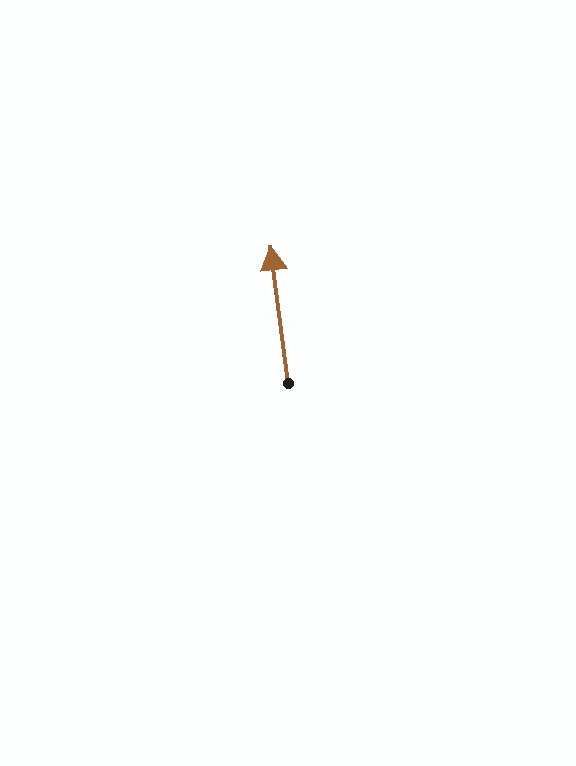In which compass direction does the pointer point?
North.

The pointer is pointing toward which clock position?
Roughly 12 o'clock.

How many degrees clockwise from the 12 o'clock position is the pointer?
Approximately 353 degrees.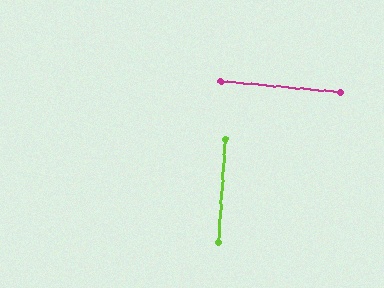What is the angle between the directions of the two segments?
Approximately 88 degrees.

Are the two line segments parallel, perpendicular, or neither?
Perpendicular — they meet at approximately 88°.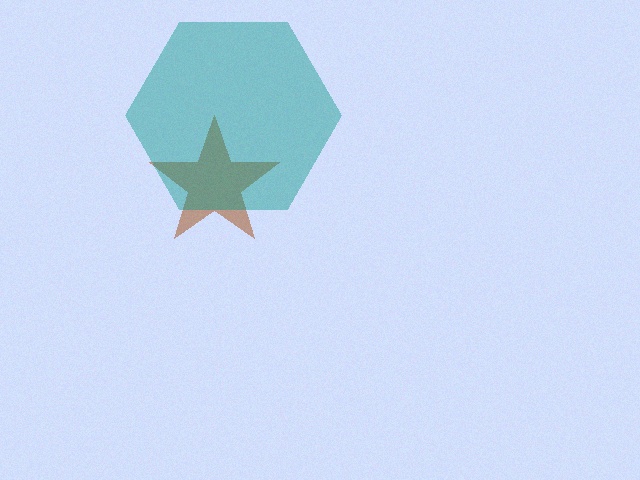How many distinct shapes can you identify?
There are 2 distinct shapes: a brown star, a teal hexagon.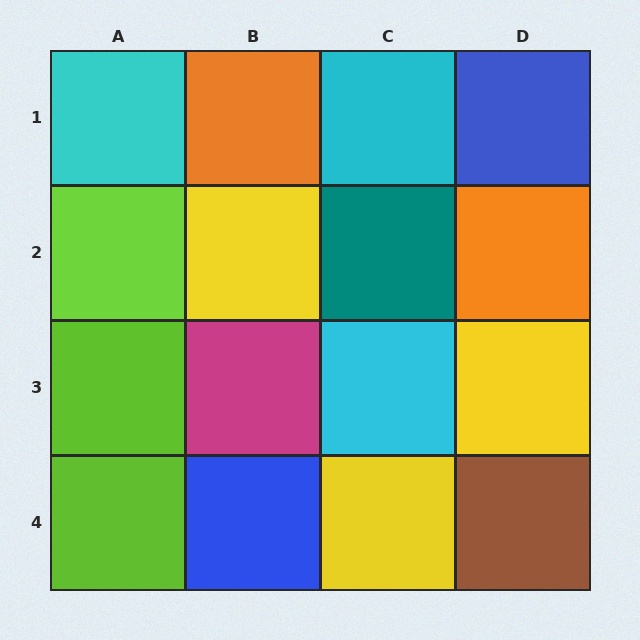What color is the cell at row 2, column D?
Orange.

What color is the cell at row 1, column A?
Cyan.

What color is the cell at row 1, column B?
Orange.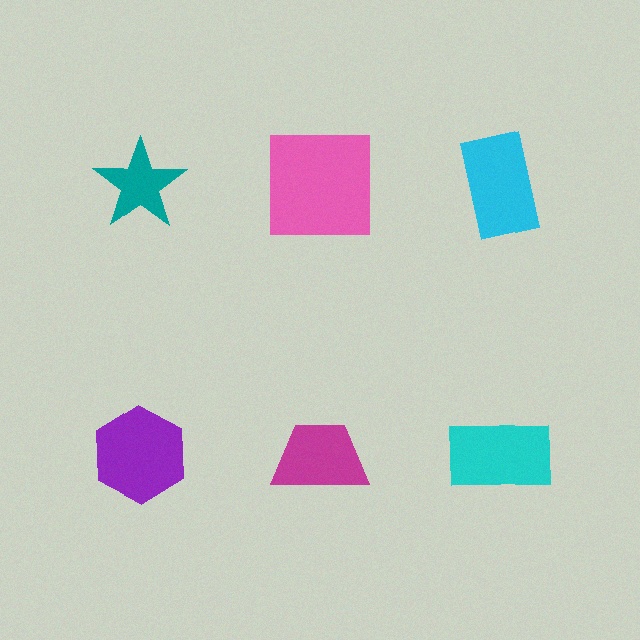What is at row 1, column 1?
A teal star.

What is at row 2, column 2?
A magenta trapezoid.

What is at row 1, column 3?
A cyan rectangle.